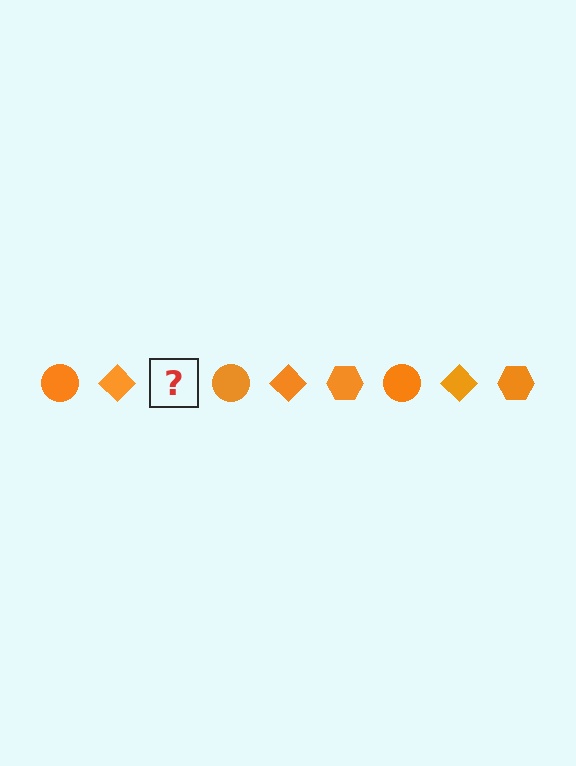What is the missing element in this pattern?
The missing element is an orange hexagon.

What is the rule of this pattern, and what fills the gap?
The rule is that the pattern cycles through circle, diamond, hexagon shapes in orange. The gap should be filled with an orange hexagon.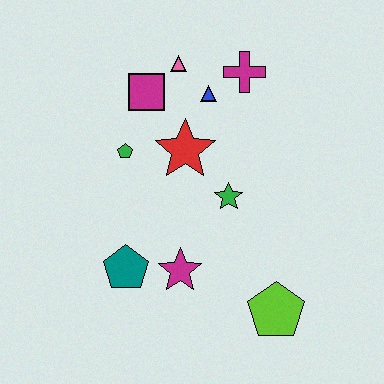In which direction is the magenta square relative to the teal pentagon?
The magenta square is above the teal pentagon.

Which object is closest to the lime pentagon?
The magenta star is closest to the lime pentagon.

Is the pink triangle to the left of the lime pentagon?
Yes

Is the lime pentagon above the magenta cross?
No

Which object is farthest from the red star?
The lime pentagon is farthest from the red star.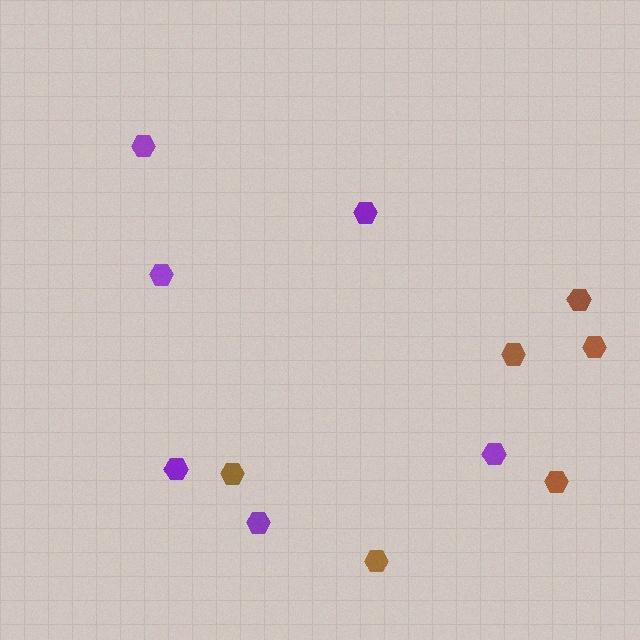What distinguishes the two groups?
There are 2 groups: one group of brown hexagons (6) and one group of purple hexagons (6).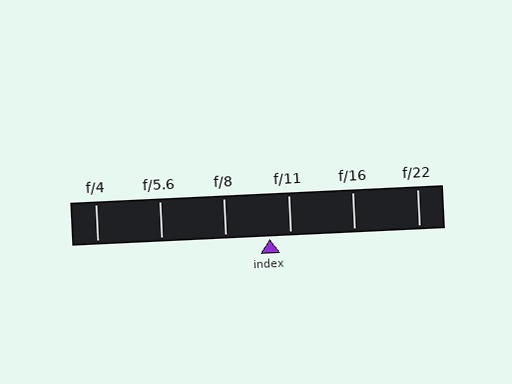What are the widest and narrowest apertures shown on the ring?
The widest aperture shown is f/4 and the narrowest is f/22.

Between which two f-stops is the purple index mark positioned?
The index mark is between f/8 and f/11.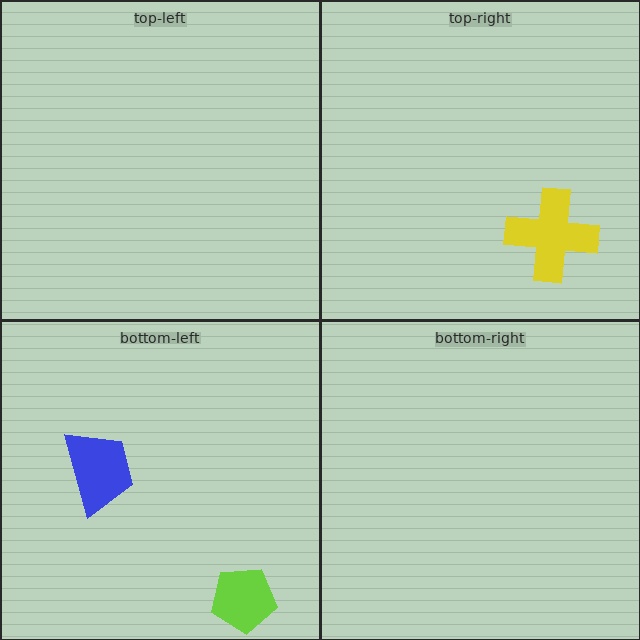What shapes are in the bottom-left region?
The lime pentagon, the blue trapezoid.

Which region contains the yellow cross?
The top-right region.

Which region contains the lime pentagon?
The bottom-left region.